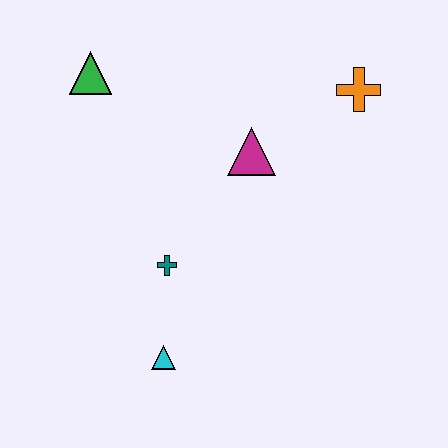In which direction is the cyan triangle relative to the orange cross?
The cyan triangle is below the orange cross.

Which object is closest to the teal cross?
The cyan triangle is closest to the teal cross.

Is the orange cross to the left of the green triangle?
No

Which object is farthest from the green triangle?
The cyan triangle is farthest from the green triangle.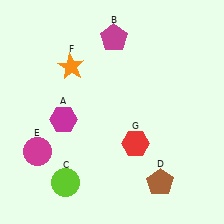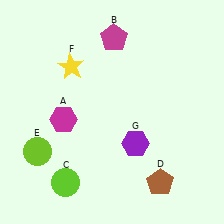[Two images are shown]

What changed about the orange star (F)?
In Image 1, F is orange. In Image 2, it changed to yellow.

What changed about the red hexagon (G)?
In Image 1, G is red. In Image 2, it changed to purple.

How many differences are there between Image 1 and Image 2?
There are 3 differences between the two images.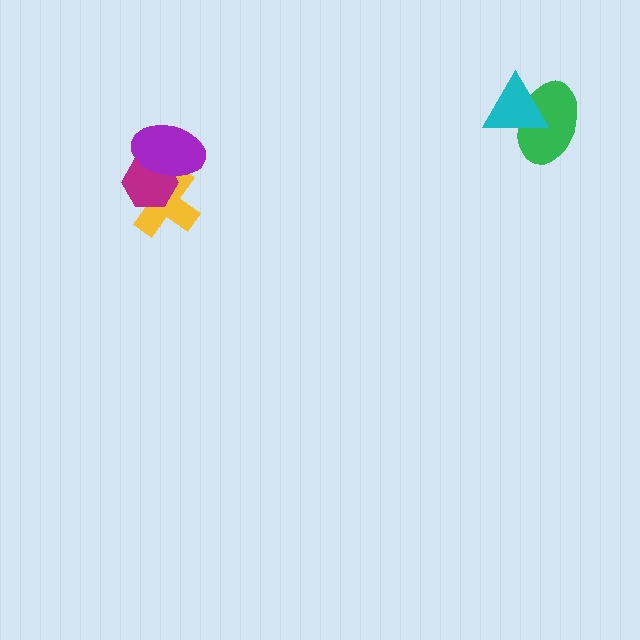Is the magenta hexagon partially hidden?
Yes, it is partially covered by another shape.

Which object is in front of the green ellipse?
The cyan triangle is in front of the green ellipse.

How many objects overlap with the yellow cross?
2 objects overlap with the yellow cross.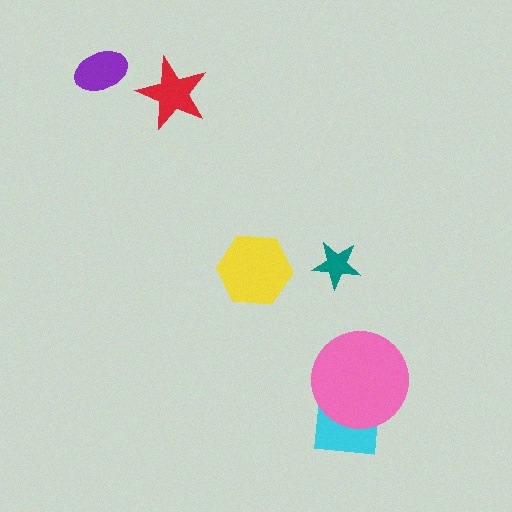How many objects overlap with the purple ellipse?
0 objects overlap with the purple ellipse.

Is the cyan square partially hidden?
Yes, it is partially covered by another shape.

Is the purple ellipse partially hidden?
No, no other shape covers it.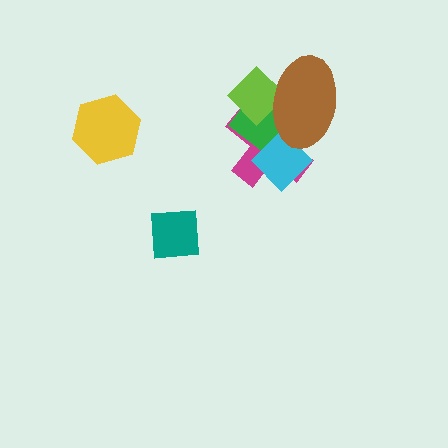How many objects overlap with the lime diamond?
3 objects overlap with the lime diamond.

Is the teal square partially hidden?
No, no other shape covers it.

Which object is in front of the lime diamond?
The brown ellipse is in front of the lime diamond.